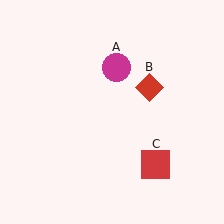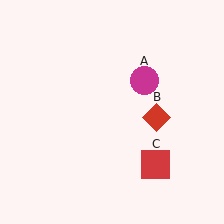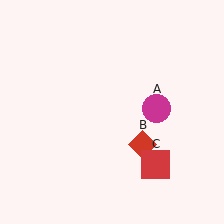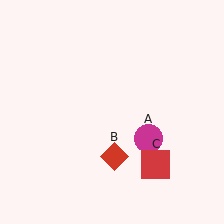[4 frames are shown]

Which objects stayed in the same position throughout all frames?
Red square (object C) remained stationary.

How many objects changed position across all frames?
2 objects changed position: magenta circle (object A), red diamond (object B).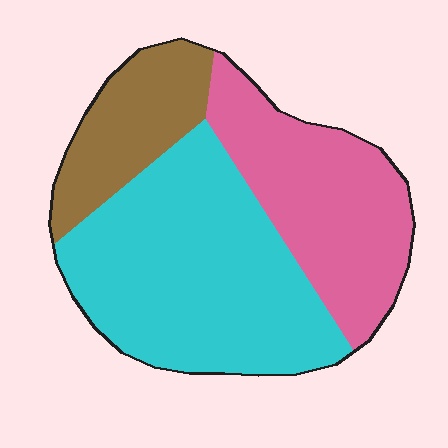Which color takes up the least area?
Brown, at roughly 20%.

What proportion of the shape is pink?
Pink covers roughly 30% of the shape.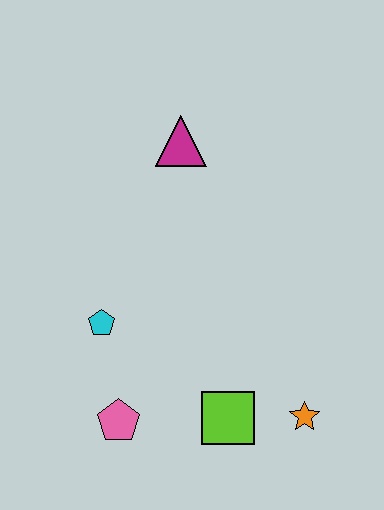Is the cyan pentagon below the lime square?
No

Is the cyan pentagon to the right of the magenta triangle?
No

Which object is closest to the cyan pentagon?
The pink pentagon is closest to the cyan pentagon.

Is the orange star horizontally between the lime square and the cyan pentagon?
No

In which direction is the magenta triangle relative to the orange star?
The magenta triangle is above the orange star.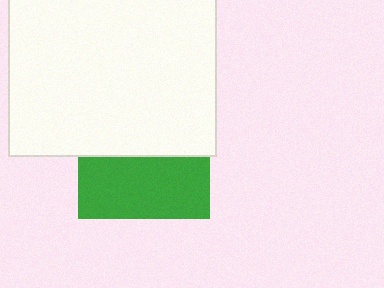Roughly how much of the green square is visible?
About half of it is visible (roughly 47%).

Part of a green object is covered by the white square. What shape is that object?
It is a square.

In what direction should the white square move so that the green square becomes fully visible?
The white square should move up. That is the shortest direction to clear the overlap and leave the green square fully visible.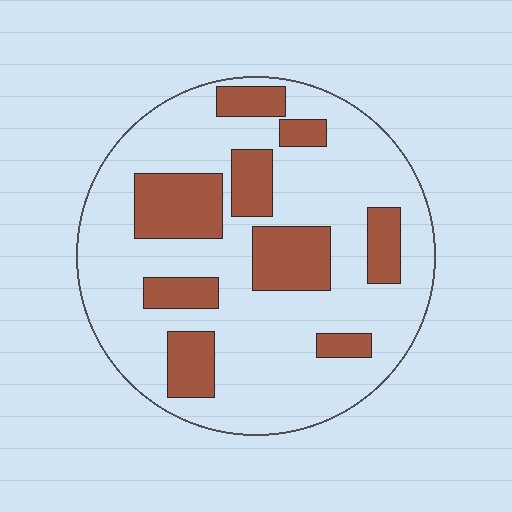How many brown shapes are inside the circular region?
9.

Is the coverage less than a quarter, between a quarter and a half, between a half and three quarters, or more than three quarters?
Between a quarter and a half.